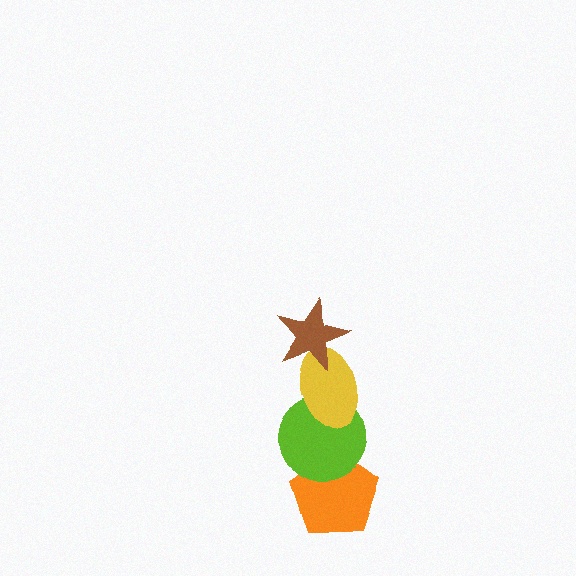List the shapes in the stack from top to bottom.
From top to bottom: the brown star, the yellow ellipse, the lime circle, the orange pentagon.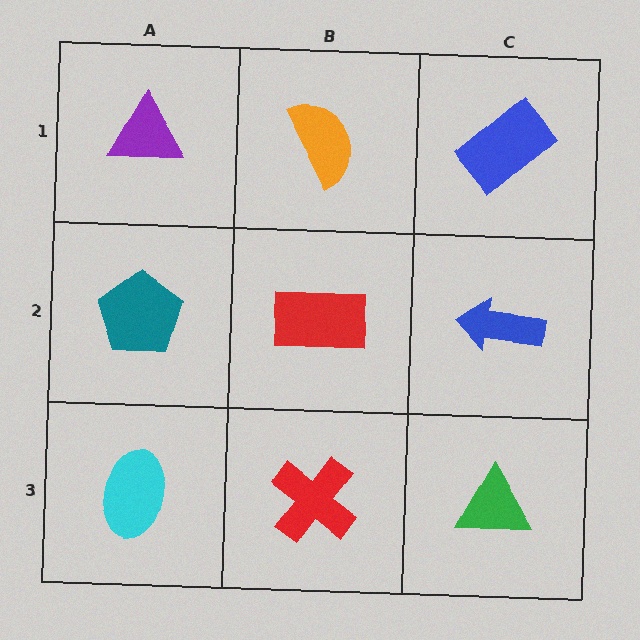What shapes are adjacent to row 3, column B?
A red rectangle (row 2, column B), a cyan ellipse (row 3, column A), a green triangle (row 3, column C).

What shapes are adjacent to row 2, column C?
A blue rectangle (row 1, column C), a green triangle (row 3, column C), a red rectangle (row 2, column B).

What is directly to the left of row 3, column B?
A cyan ellipse.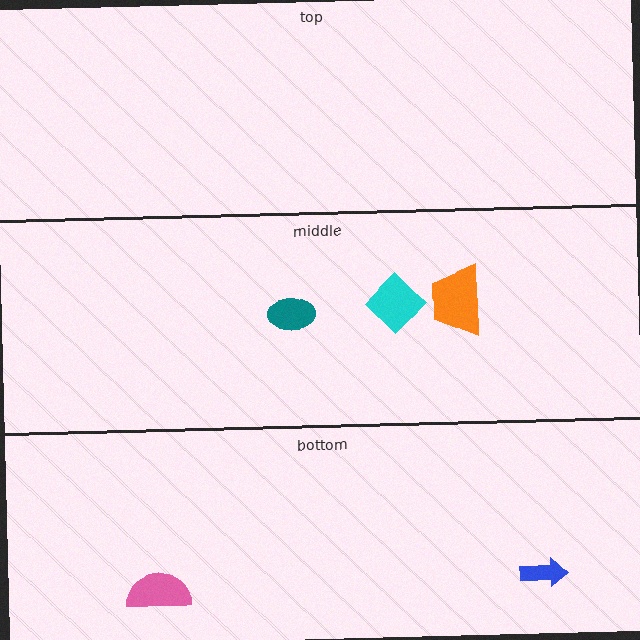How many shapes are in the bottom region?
2.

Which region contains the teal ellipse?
The middle region.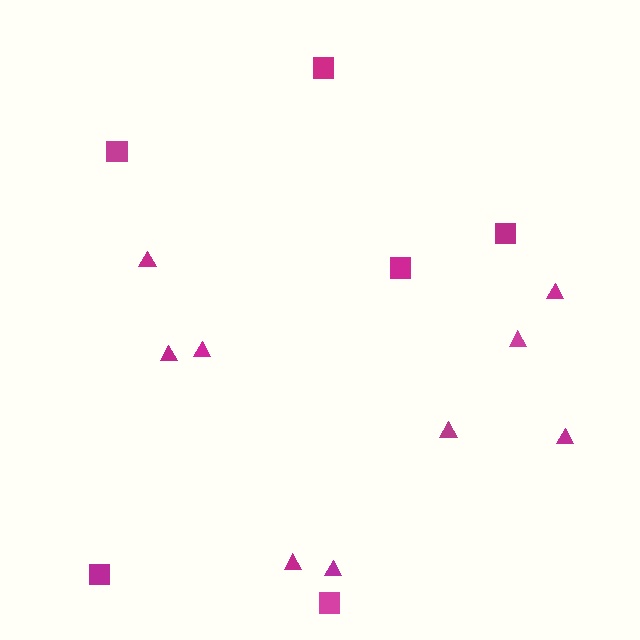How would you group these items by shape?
There are 2 groups: one group of squares (6) and one group of triangles (9).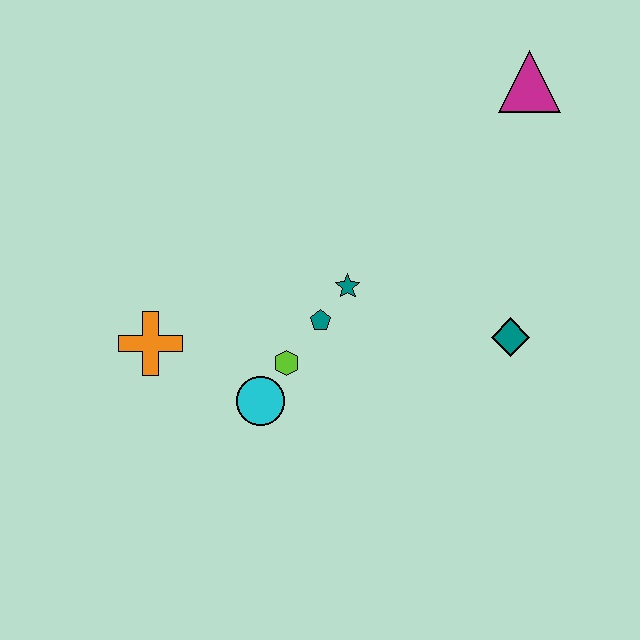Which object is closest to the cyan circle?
The lime hexagon is closest to the cyan circle.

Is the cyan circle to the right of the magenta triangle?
No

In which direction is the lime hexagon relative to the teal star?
The lime hexagon is below the teal star.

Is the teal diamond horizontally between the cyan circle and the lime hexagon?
No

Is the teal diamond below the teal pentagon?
Yes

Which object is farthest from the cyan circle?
The magenta triangle is farthest from the cyan circle.